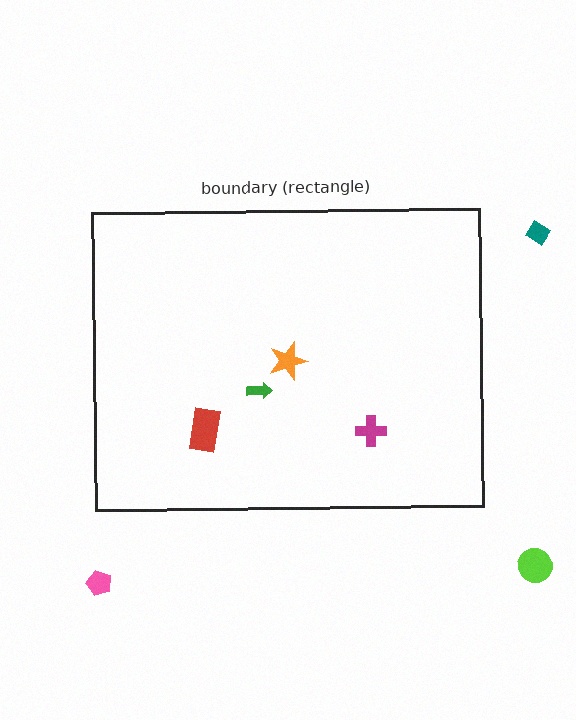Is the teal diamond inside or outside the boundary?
Outside.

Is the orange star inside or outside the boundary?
Inside.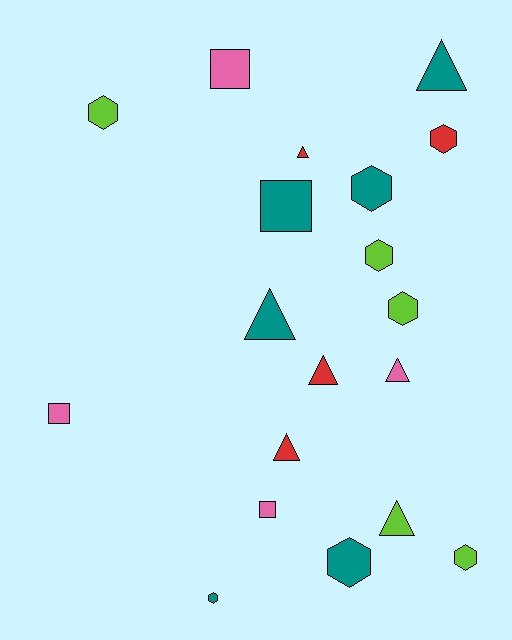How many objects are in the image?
There are 19 objects.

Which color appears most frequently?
Teal, with 6 objects.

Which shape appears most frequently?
Hexagon, with 8 objects.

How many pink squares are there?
There are 3 pink squares.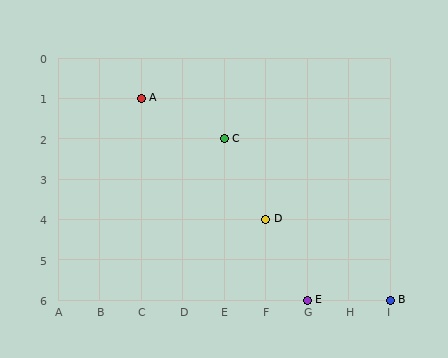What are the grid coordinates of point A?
Point A is at grid coordinates (C, 1).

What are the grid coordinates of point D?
Point D is at grid coordinates (F, 4).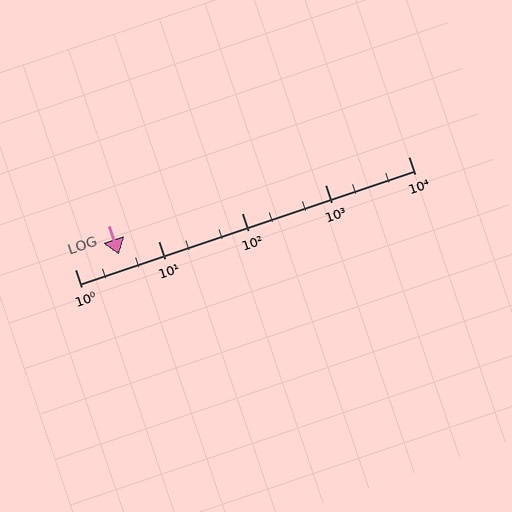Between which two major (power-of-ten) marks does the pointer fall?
The pointer is between 1 and 10.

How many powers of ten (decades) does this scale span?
The scale spans 4 decades, from 1 to 10000.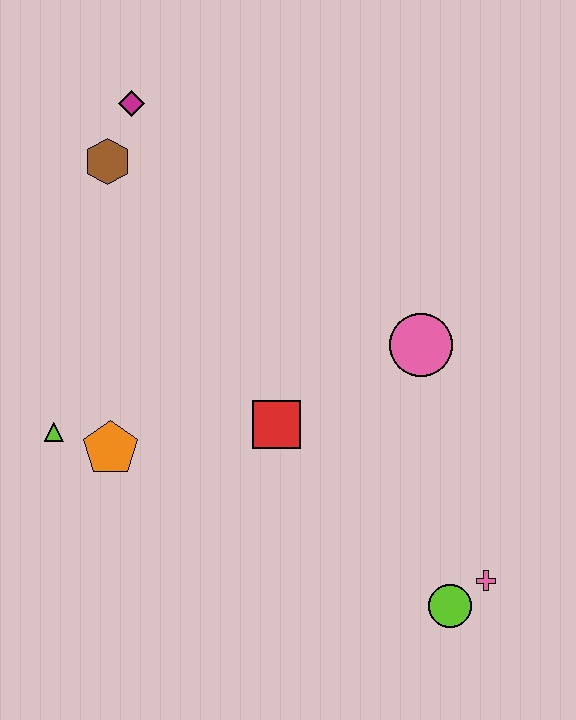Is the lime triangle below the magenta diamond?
Yes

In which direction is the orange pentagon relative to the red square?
The orange pentagon is to the left of the red square.